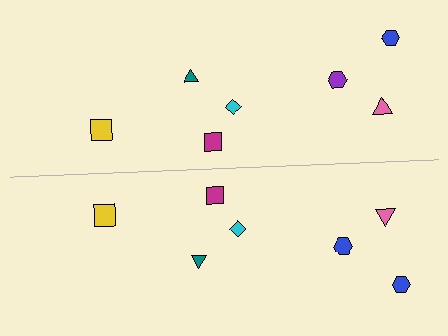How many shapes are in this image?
There are 14 shapes in this image.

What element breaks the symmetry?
The blue hexagon on the bottom side breaks the symmetry — its mirror counterpart is purple.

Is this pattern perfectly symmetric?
No, the pattern is not perfectly symmetric. The blue hexagon on the bottom side breaks the symmetry — its mirror counterpart is purple.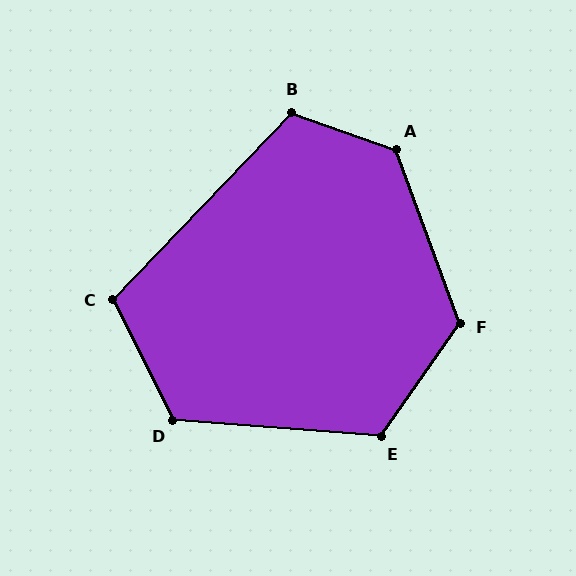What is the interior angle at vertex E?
Approximately 120 degrees (obtuse).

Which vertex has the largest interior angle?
A, at approximately 130 degrees.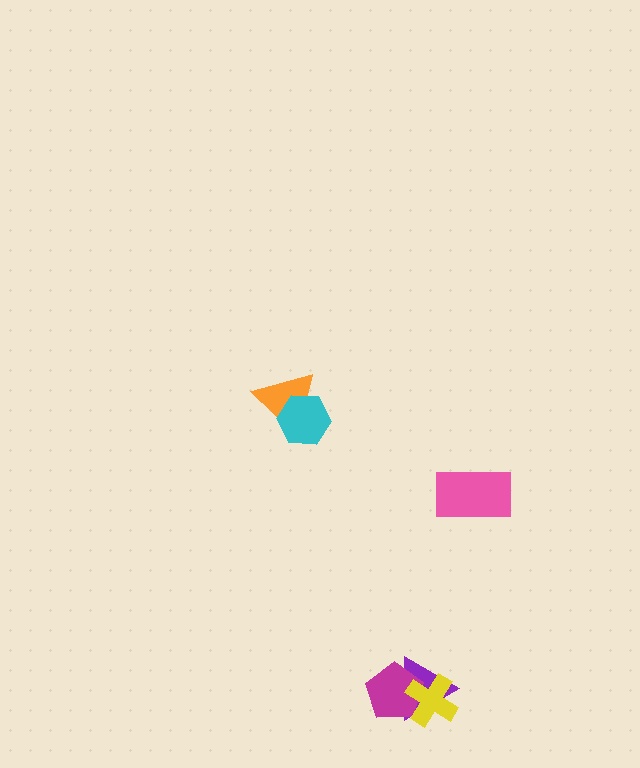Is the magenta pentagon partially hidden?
Yes, it is partially covered by another shape.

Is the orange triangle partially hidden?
Yes, it is partially covered by another shape.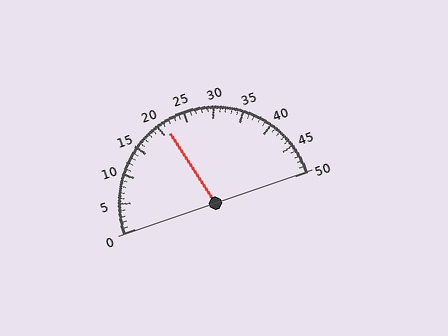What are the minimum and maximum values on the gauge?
The gauge ranges from 0 to 50.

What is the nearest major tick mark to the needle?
The nearest major tick mark is 20.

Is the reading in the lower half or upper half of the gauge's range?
The reading is in the lower half of the range (0 to 50).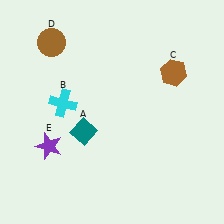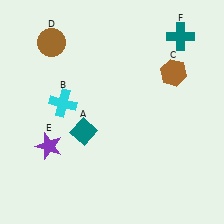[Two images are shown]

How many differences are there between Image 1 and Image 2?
There is 1 difference between the two images.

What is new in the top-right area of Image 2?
A teal cross (F) was added in the top-right area of Image 2.